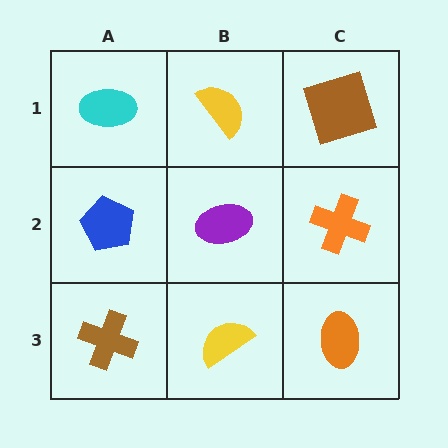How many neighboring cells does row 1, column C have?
2.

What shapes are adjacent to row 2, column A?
A cyan ellipse (row 1, column A), a brown cross (row 3, column A), a purple ellipse (row 2, column B).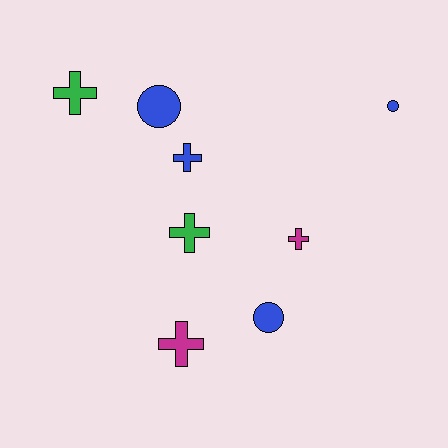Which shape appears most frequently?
Cross, with 5 objects.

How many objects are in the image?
There are 8 objects.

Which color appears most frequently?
Blue, with 4 objects.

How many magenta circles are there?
There are no magenta circles.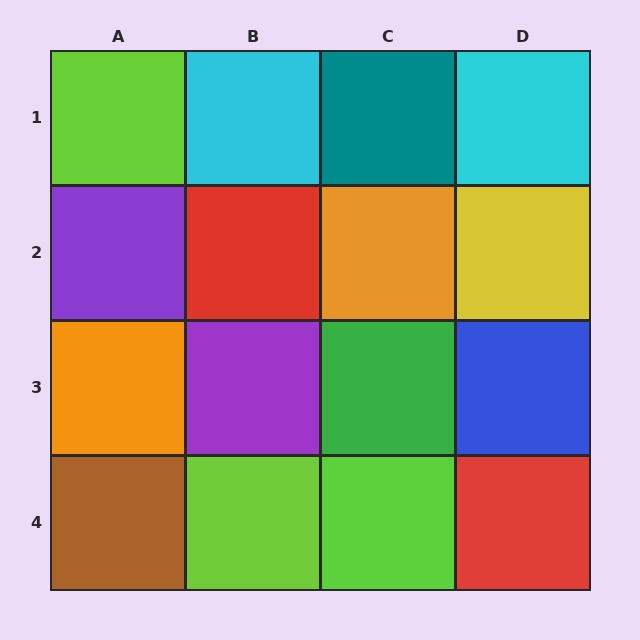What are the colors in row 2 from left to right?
Purple, red, orange, yellow.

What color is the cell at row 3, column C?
Green.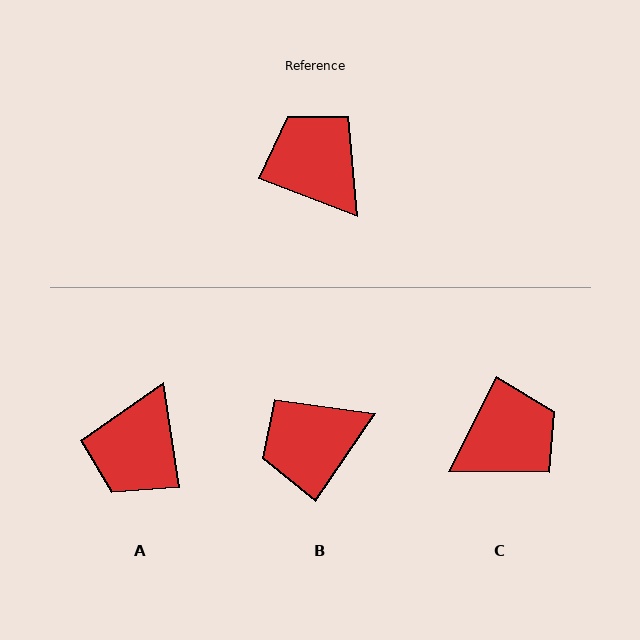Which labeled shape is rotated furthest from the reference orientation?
A, about 120 degrees away.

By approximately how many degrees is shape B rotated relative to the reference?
Approximately 77 degrees counter-clockwise.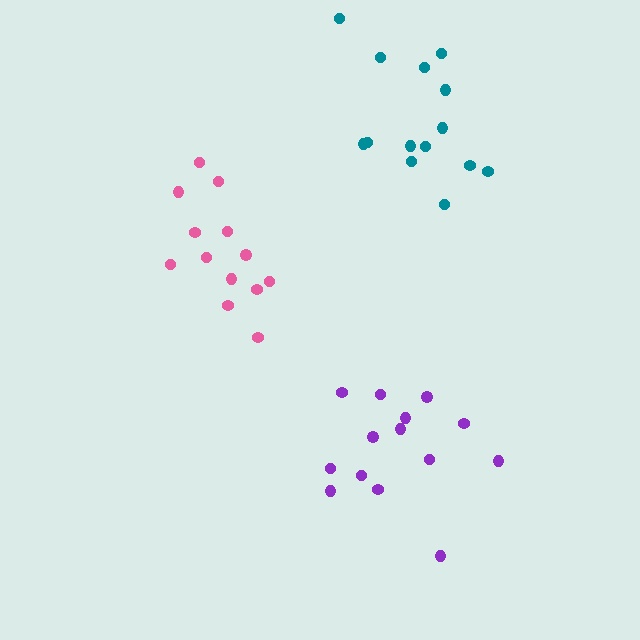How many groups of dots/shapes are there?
There are 3 groups.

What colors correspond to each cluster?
The clusters are colored: teal, purple, pink.